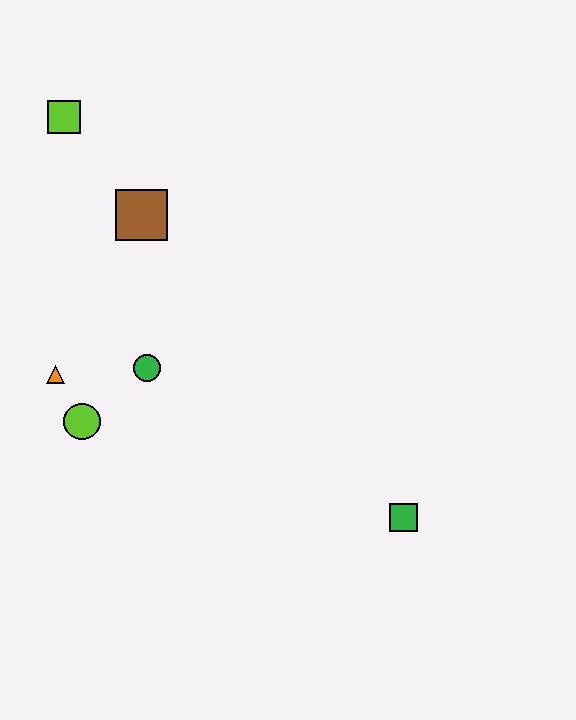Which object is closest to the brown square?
The lime square is closest to the brown square.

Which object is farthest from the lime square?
The green square is farthest from the lime square.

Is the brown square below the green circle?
No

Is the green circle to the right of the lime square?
Yes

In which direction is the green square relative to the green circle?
The green square is to the right of the green circle.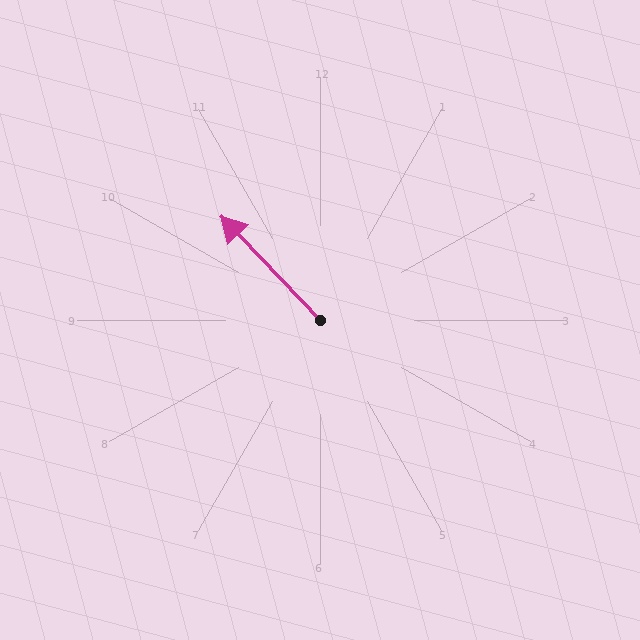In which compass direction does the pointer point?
Northwest.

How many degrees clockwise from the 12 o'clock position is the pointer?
Approximately 316 degrees.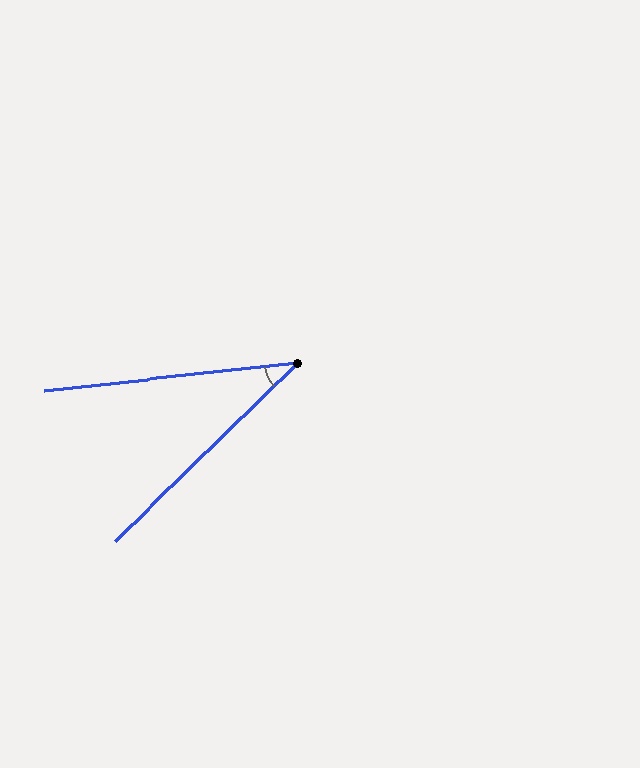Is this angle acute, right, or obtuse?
It is acute.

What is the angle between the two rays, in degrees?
Approximately 38 degrees.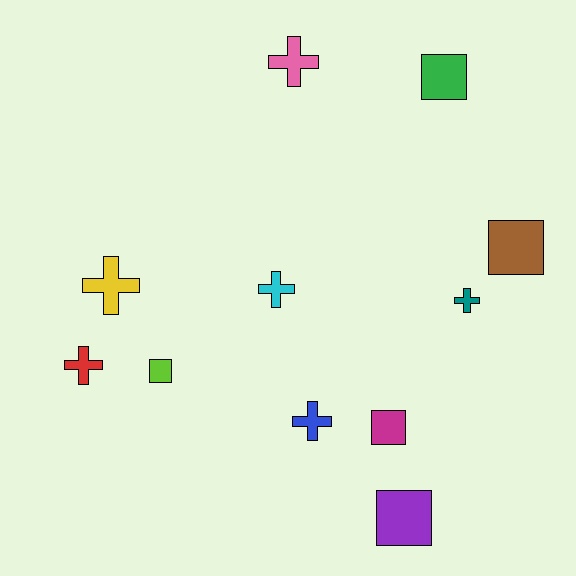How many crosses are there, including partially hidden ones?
There are 6 crosses.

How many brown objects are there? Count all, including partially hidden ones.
There is 1 brown object.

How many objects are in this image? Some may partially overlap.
There are 11 objects.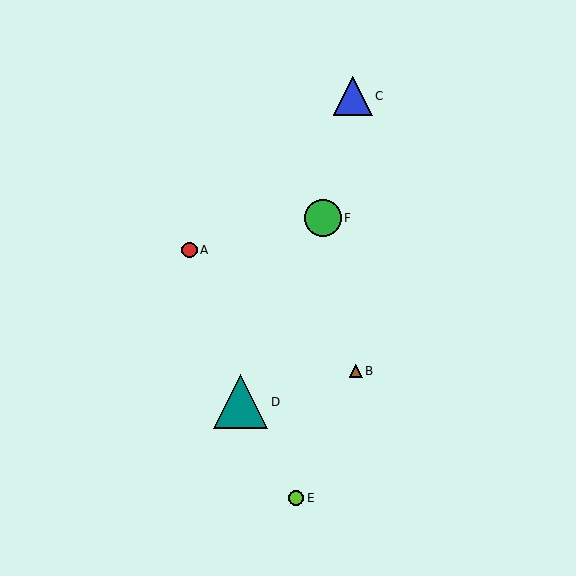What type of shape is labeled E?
Shape E is a lime circle.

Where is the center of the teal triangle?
The center of the teal triangle is at (241, 402).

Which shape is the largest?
The teal triangle (labeled D) is the largest.